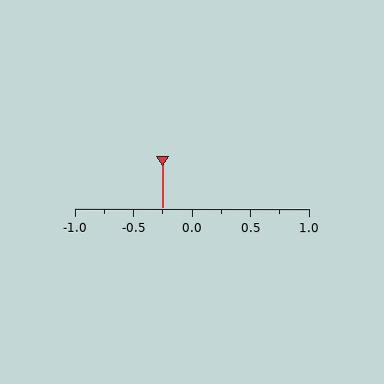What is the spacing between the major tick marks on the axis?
The major ticks are spaced 0.5 apart.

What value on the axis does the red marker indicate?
The marker indicates approximately -0.25.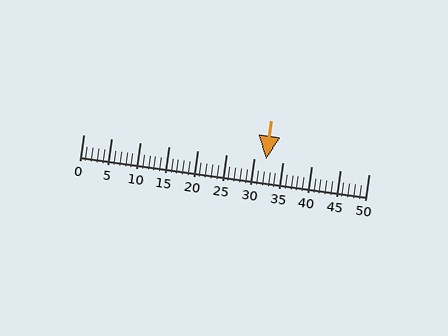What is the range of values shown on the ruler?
The ruler shows values from 0 to 50.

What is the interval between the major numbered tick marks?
The major tick marks are spaced 5 units apart.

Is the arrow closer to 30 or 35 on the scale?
The arrow is closer to 30.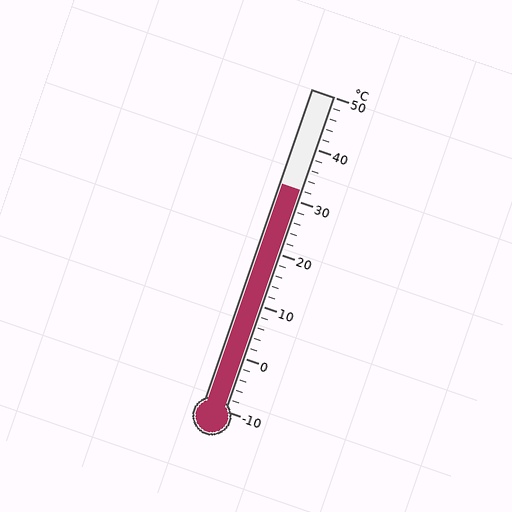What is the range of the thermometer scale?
The thermometer scale ranges from -10°C to 50°C.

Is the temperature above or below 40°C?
The temperature is below 40°C.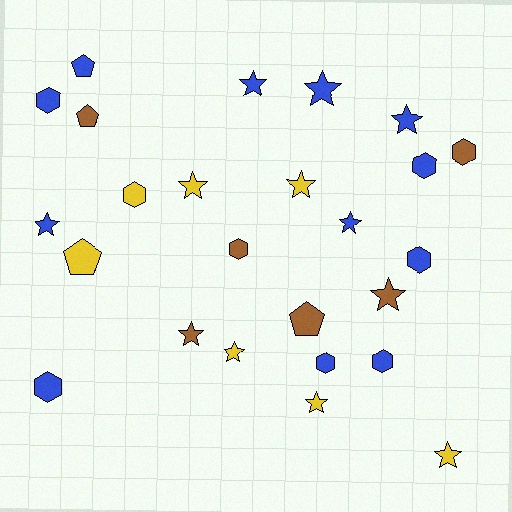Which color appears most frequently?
Blue, with 12 objects.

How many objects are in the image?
There are 25 objects.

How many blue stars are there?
There are 5 blue stars.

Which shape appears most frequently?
Star, with 12 objects.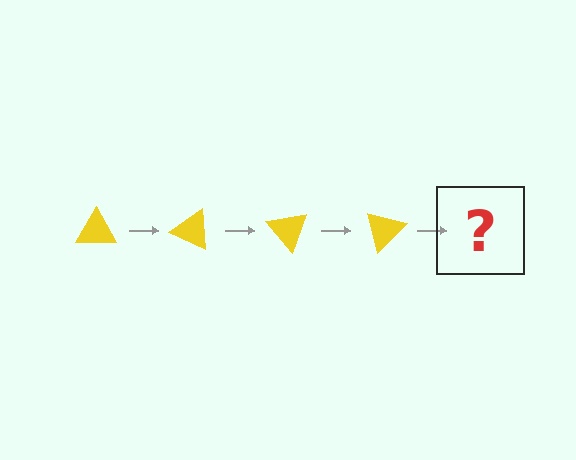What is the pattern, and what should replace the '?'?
The pattern is that the triangle rotates 25 degrees each step. The '?' should be a yellow triangle rotated 100 degrees.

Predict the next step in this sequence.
The next step is a yellow triangle rotated 100 degrees.